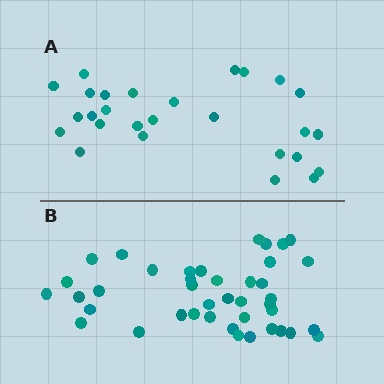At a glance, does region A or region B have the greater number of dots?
Region B (the bottom region) has more dots.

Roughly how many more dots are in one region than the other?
Region B has approximately 15 more dots than region A.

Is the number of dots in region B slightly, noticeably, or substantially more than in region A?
Region B has substantially more. The ratio is roughly 1.5 to 1.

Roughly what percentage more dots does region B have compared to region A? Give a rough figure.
About 50% more.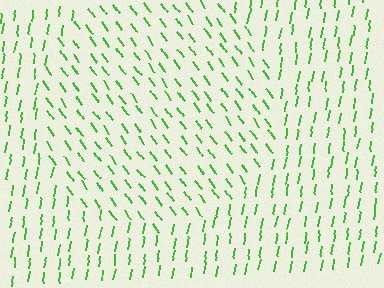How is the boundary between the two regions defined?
The boundary is defined purely by a change in line orientation (approximately 45 degrees difference). All lines are the same color and thickness.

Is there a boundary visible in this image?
Yes, there is a texture boundary formed by a change in line orientation.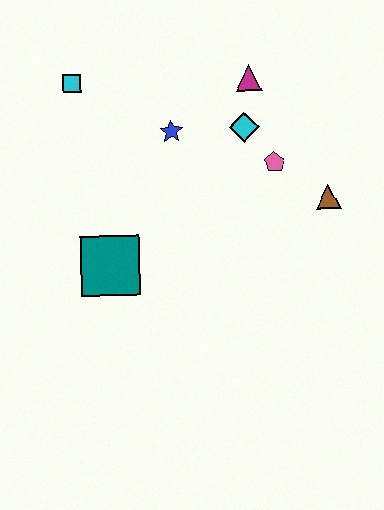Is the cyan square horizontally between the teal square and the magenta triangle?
No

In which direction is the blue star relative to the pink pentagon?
The blue star is to the left of the pink pentagon.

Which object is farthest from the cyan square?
The brown triangle is farthest from the cyan square.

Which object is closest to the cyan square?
The blue star is closest to the cyan square.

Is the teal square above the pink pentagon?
No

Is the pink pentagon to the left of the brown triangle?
Yes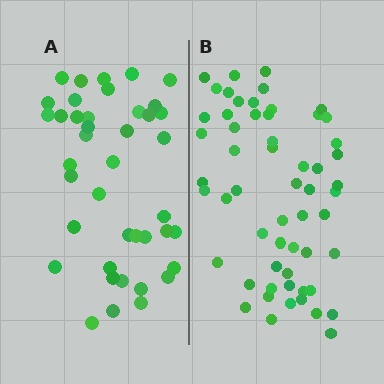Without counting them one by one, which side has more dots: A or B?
Region B (the right region) has more dots.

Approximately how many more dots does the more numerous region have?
Region B has approximately 15 more dots than region A.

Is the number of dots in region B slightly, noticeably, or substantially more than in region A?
Region B has noticeably more, but not dramatically so. The ratio is roughly 1.4 to 1.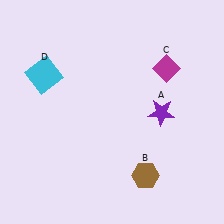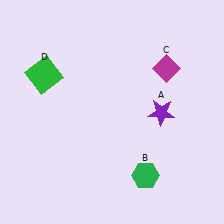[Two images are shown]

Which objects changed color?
B changed from brown to green. D changed from cyan to green.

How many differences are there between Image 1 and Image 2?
There are 2 differences between the two images.